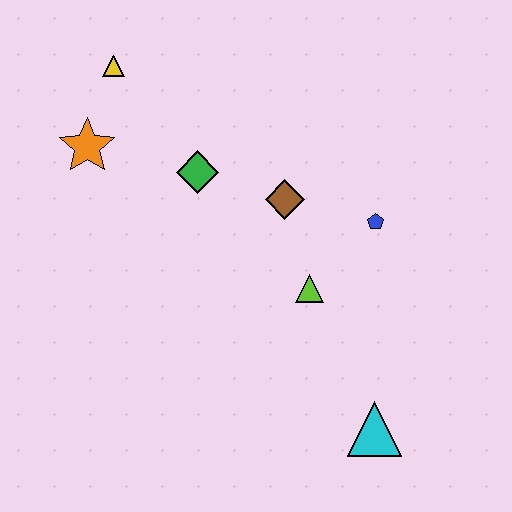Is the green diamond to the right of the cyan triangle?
No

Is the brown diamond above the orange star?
No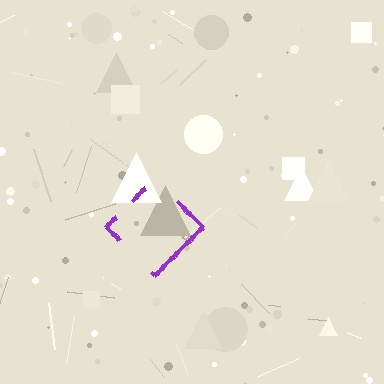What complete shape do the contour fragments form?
The contour fragments form a diamond.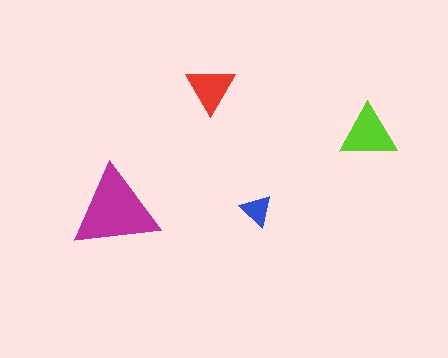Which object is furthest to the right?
The lime triangle is rightmost.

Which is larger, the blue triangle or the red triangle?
The red one.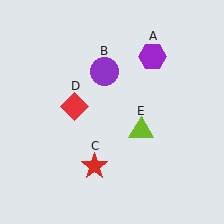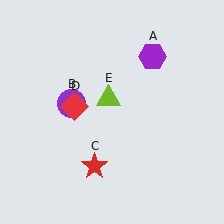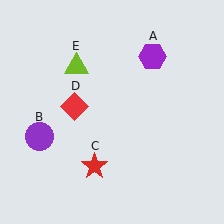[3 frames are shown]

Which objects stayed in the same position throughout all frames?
Purple hexagon (object A) and red star (object C) and red diamond (object D) remained stationary.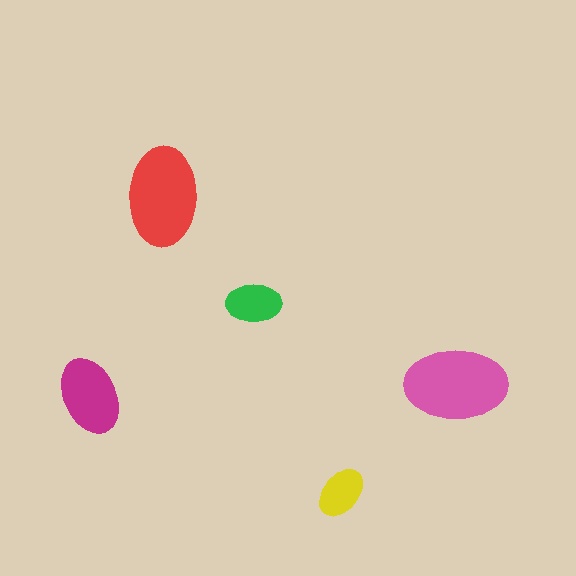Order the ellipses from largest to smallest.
the pink one, the red one, the magenta one, the green one, the yellow one.